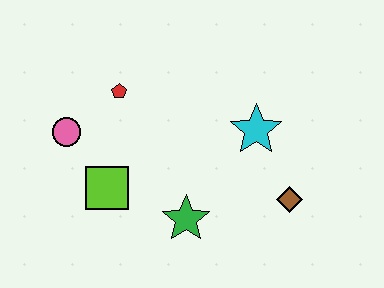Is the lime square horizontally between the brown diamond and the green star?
No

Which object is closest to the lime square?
The pink circle is closest to the lime square.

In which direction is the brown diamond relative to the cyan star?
The brown diamond is below the cyan star.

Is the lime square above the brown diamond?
Yes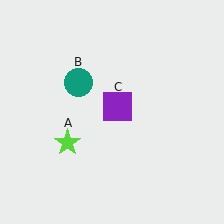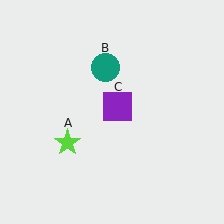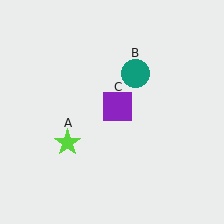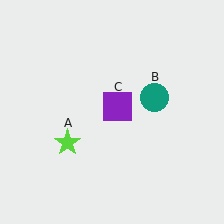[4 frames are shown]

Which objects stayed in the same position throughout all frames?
Lime star (object A) and purple square (object C) remained stationary.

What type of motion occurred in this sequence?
The teal circle (object B) rotated clockwise around the center of the scene.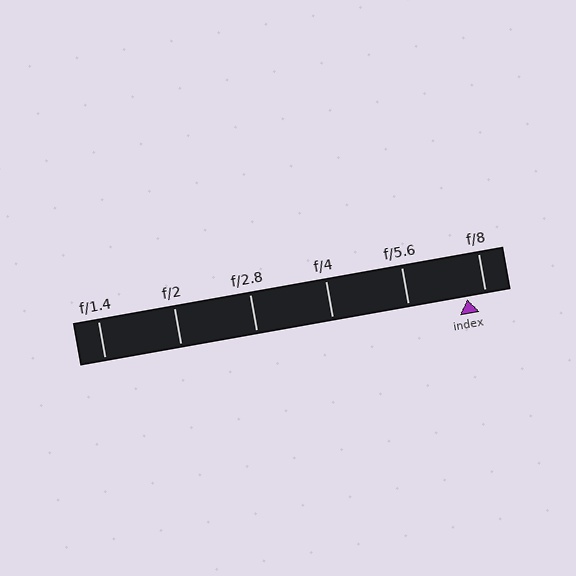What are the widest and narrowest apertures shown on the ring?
The widest aperture shown is f/1.4 and the narrowest is f/8.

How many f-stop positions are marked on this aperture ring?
There are 6 f-stop positions marked.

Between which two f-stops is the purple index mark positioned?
The index mark is between f/5.6 and f/8.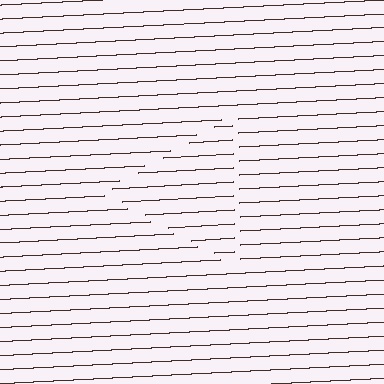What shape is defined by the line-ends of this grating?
An illusory triangle. The interior of the shape contains the same grating, shifted by half a period — the contour is defined by the phase discontinuity where line-ends from the inner and outer gratings abut.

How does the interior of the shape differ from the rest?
The interior of the shape contains the same grating, shifted by half a period — the contour is defined by the phase discontinuity where line-ends from the inner and outer gratings abut.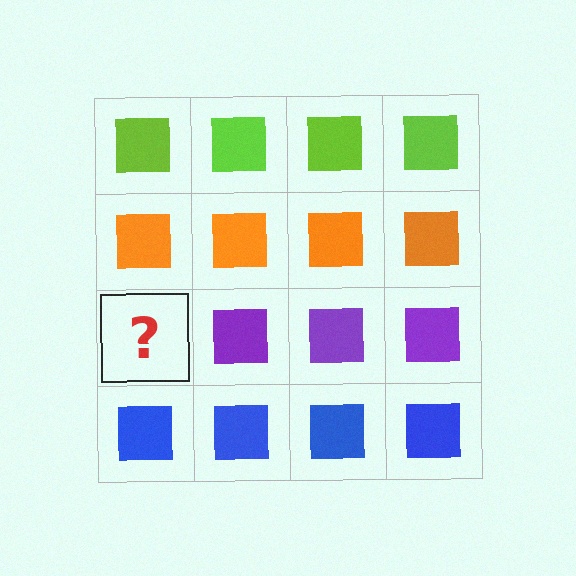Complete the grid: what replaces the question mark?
The question mark should be replaced with a purple square.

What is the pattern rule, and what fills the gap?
The rule is that each row has a consistent color. The gap should be filled with a purple square.